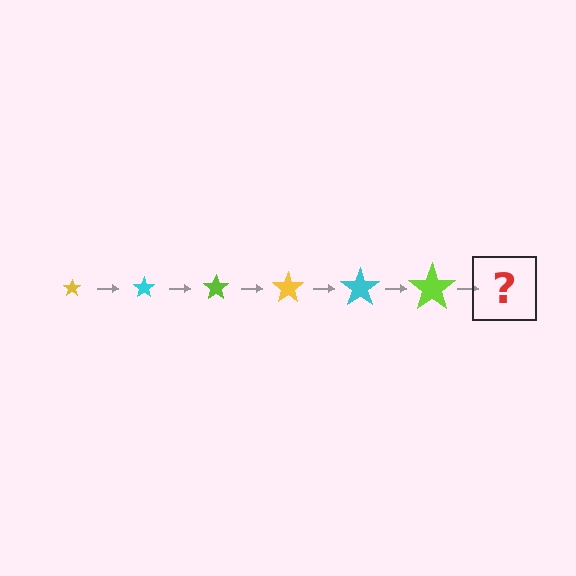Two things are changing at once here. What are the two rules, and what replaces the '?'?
The two rules are that the star grows larger each step and the color cycles through yellow, cyan, and lime. The '?' should be a yellow star, larger than the previous one.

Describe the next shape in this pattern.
It should be a yellow star, larger than the previous one.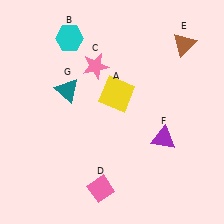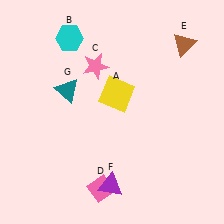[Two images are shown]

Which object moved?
The purple triangle (F) moved left.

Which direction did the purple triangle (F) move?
The purple triangle (F) moved left.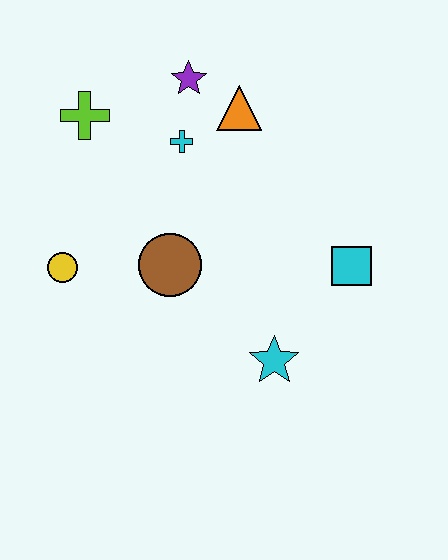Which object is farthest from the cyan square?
The lime cross is farthest from the cyan square.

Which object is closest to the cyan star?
The cyan square is closest to the cyan star.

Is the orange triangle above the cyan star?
Yes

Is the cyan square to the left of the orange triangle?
No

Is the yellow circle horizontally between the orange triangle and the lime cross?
No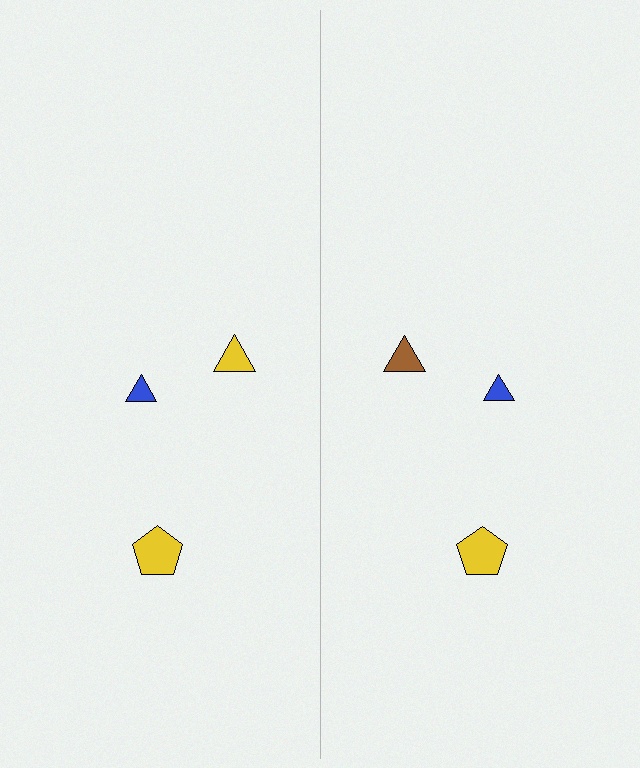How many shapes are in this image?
There are 6 shapes in this image.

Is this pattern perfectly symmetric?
No, the pattern is not perfectly symmetric. The brown triangle on the right side breaks the symmetry — its mirror counterpart is yellow.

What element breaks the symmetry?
The brown triangle on the right side breaks the symmetry — its mirror counterpart is yellow.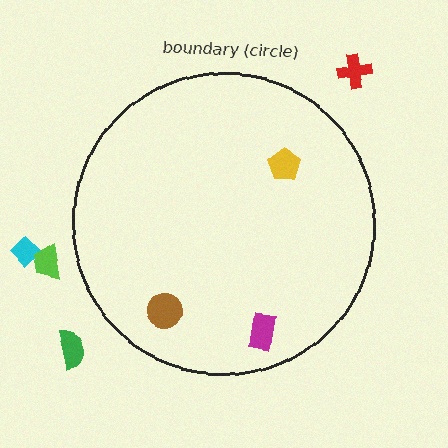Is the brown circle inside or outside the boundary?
Inside.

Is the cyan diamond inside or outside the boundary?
Outside.